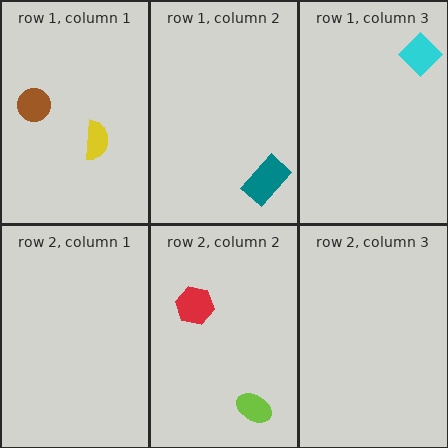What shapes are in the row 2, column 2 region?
The red hexagon, the lime ellipse.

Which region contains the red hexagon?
The row 2, column 2 region.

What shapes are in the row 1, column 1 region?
The brown circle, the yellow semicircle.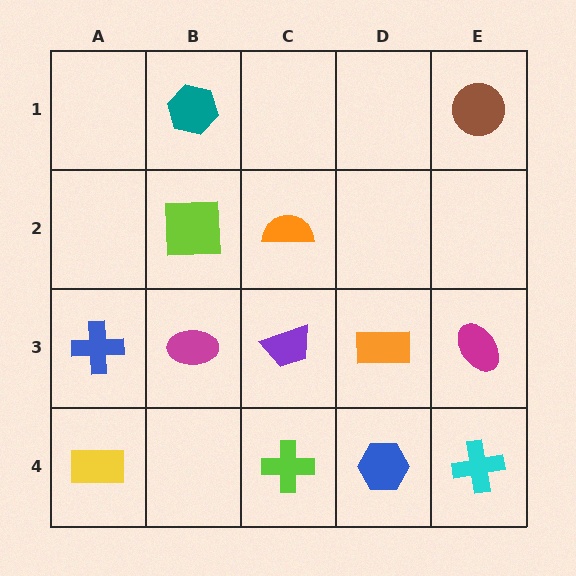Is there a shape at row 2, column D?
No, that cell is empty.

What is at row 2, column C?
An orange semicircle.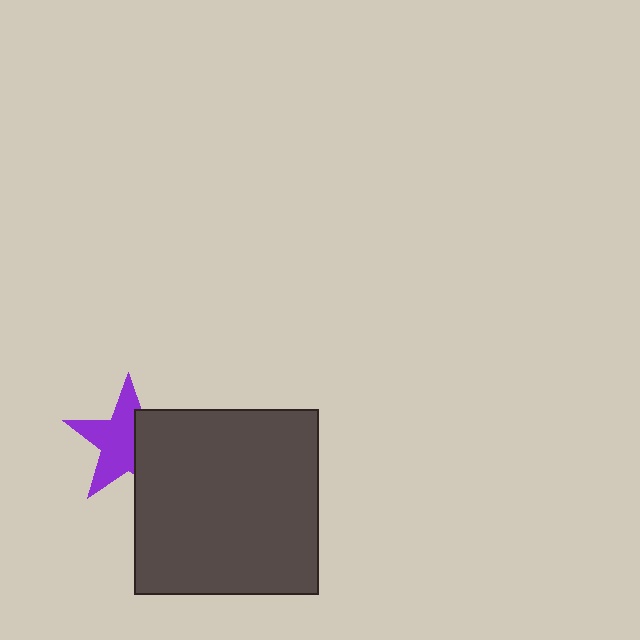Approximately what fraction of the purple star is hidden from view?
Roughly 40% of the purple star is hidden behind the dark gray square.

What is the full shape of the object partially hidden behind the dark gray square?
The partially hidden object is a purple star.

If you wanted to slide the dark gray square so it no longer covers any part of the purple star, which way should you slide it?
Slide it right — that is the most direct way to separate the two shapes.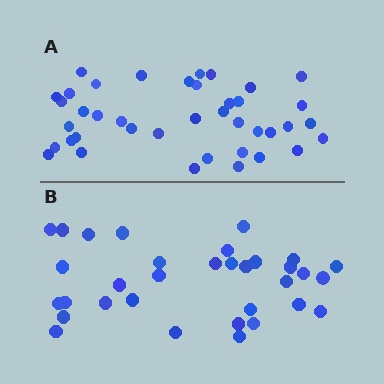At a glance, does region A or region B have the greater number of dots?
Region A (the top region) has more dots.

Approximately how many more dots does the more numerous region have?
Region A has roughly 8 or so more dots than region B.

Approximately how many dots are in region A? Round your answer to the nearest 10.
About 40 dots.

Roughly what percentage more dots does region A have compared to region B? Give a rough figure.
About 20% more.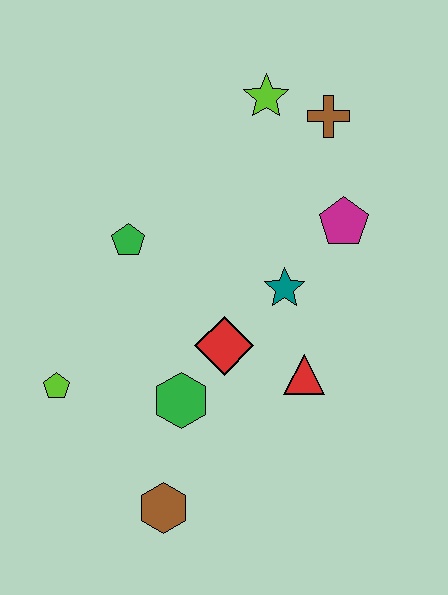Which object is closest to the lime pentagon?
The green hexagon is closest to the lime pentagon.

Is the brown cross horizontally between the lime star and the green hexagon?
No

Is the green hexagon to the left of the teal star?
Yes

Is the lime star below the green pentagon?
No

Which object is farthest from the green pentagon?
The brown hexagon is farthest from the green pentagon.